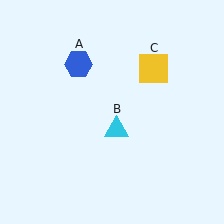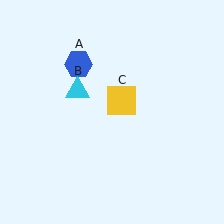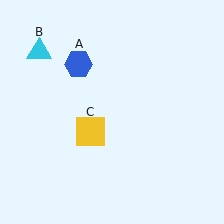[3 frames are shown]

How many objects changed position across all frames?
2 objects changed position: cyan triangle (object B), yellow square (object C).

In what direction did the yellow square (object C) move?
The yellow square (object C) moved down and to the left.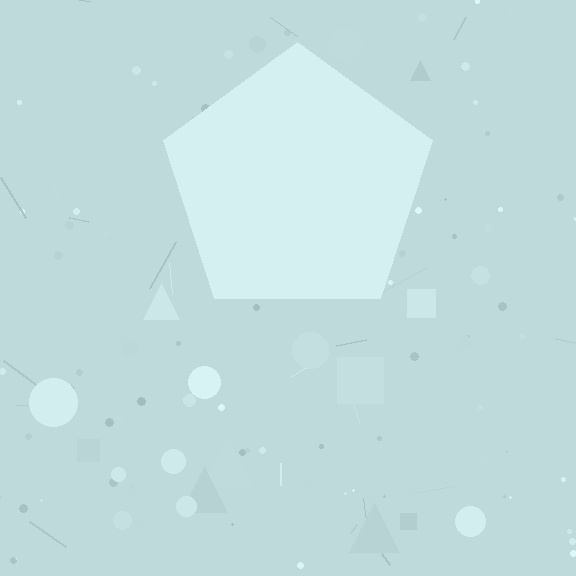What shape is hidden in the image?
A pentagon is hidden in the image.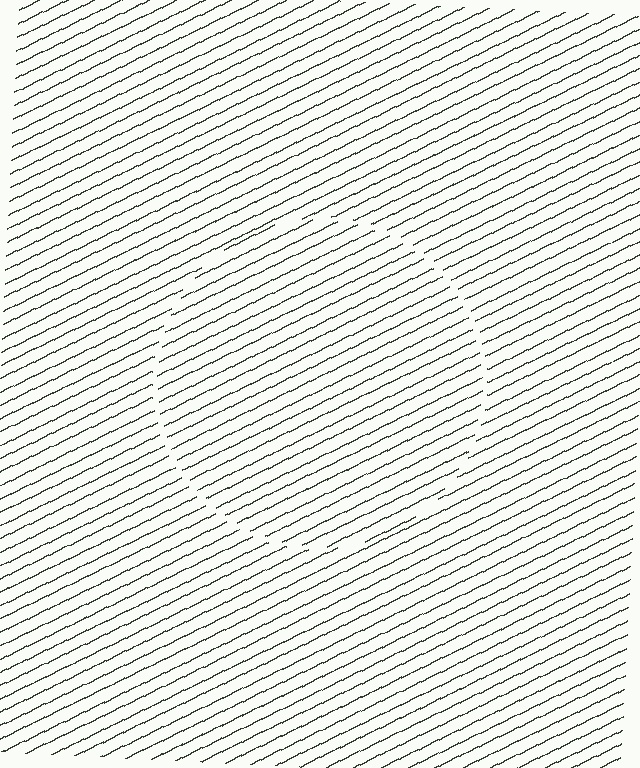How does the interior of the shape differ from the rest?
The interior of the shape contains the same grating, shifted by half a period — the contour is defined by the phase discontinuity where line-ends from the inner and outer gratings abut.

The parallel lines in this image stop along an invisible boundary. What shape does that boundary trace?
An illusory circle. The interior of the shape contains the same grating, shifted by half a period — the contour is defined by the phase discontinuity where line-ends from the inner and outer gratings abut.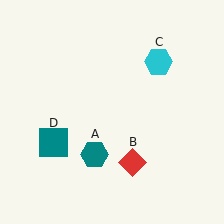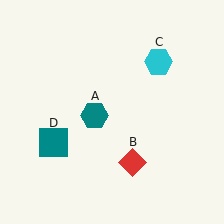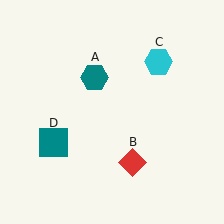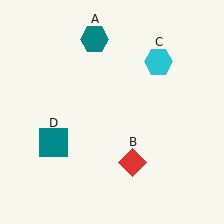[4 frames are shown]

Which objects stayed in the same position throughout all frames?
Red diamond (object B) and cyan hexagon (object C) and teal square (object D) remained stationary.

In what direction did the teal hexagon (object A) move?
The teal hexagon (object A) moved up.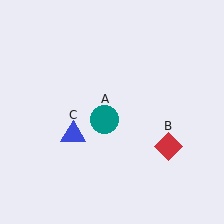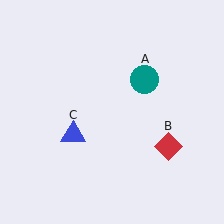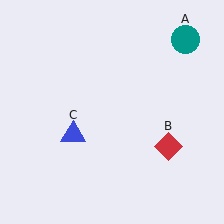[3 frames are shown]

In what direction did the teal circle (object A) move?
The teal circle (object A) moved up and to the right.